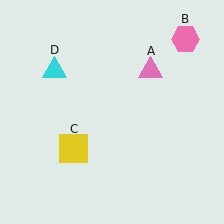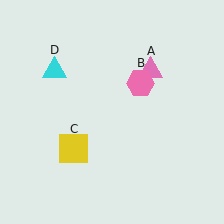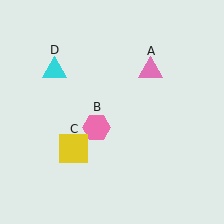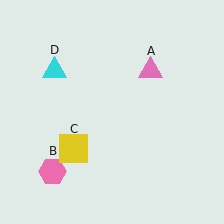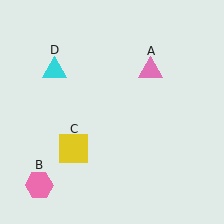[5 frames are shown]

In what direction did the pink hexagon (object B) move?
The pink hexagon (object B) moved down and to the left.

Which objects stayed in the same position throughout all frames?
Pink triangle (object A) and yellow square (object C) and cyan triangle (object D) remained stationary.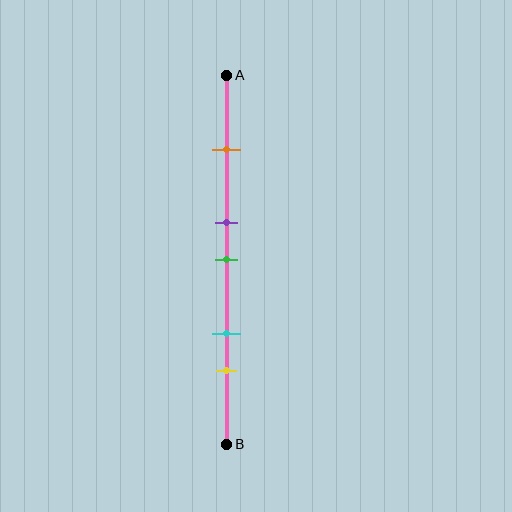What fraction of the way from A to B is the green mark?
The green mark is approximately 50% (0.5) of the way from A to B.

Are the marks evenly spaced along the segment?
No, the marks are not evenly spaced.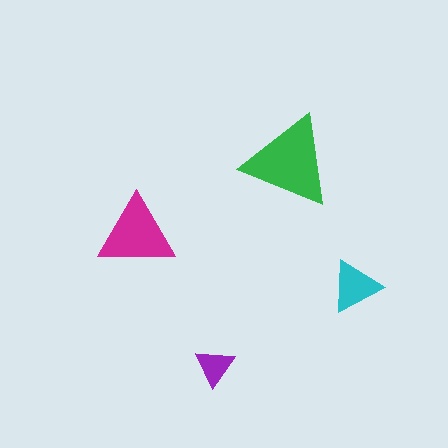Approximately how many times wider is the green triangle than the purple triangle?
About 2.5 times wider.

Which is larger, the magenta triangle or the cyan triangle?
The magenta one.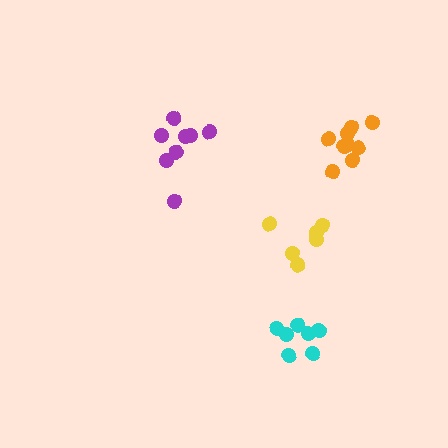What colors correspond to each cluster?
The clusters are colored: yellow, purple, orange, cyan.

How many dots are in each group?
Group 1: 6 dots, Group 2: 8 dots, Group 3: 9 dots, Group 4: 7 dots (30 total).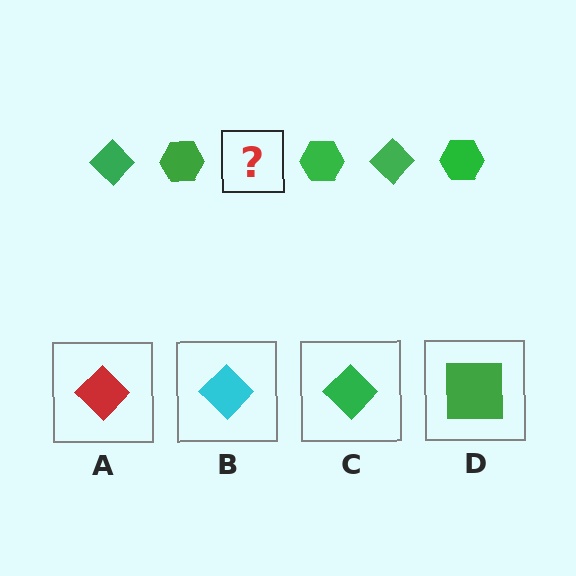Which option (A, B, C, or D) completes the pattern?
C.